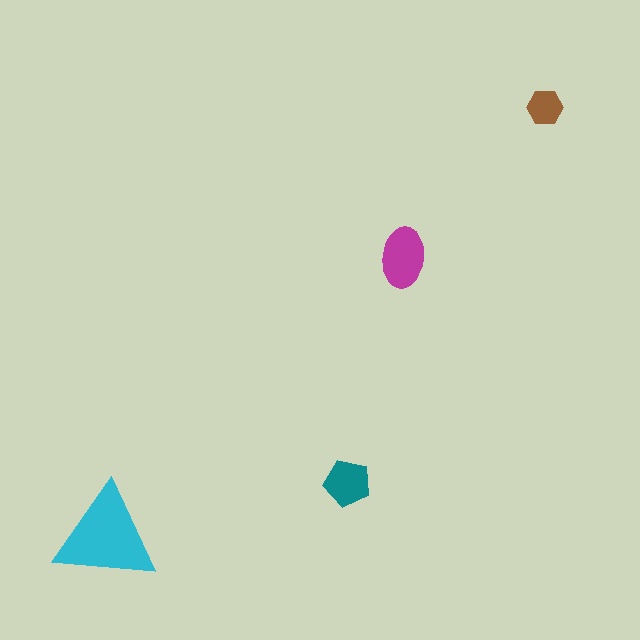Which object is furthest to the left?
The cyan triangle is leftmost.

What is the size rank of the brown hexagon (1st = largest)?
4th.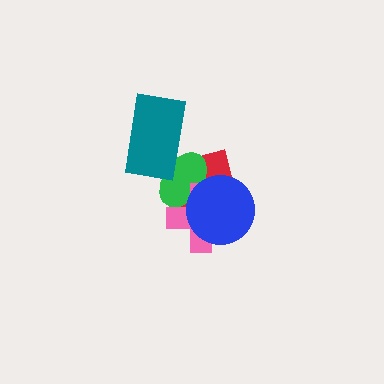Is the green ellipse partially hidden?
Yes, it is partially covered by another shape.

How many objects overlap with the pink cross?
3 objects overlap with the pink cross.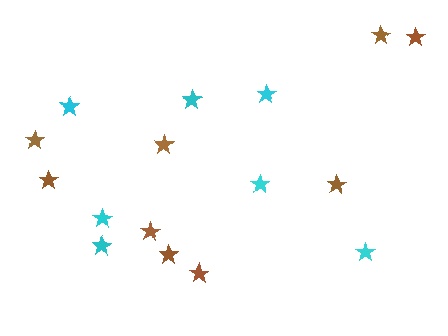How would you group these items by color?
There are 2 groups: one group of cyan stars (7) and one group of brown stars (9).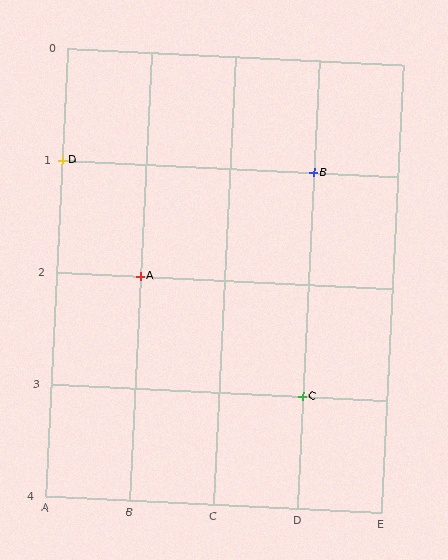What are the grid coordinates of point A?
Point A is at grid coordinates (B, 2).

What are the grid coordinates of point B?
Point B is at grid coordinates (D, 1).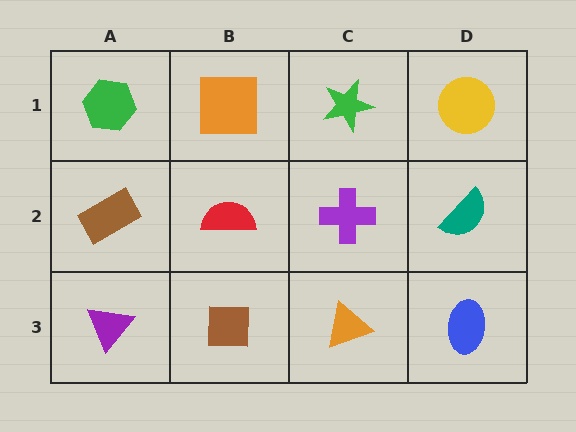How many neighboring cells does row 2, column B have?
4.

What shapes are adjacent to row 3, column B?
A red semicircle (row 2, column B), a purple triangle (row 3, column A), an orange triangle (row 3, column C).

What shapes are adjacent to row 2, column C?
A green star (row 1, column C), an orange triangle (row 3, column C), a red semicircle (row 2, column B), a teal semicircle (row 2, column D).